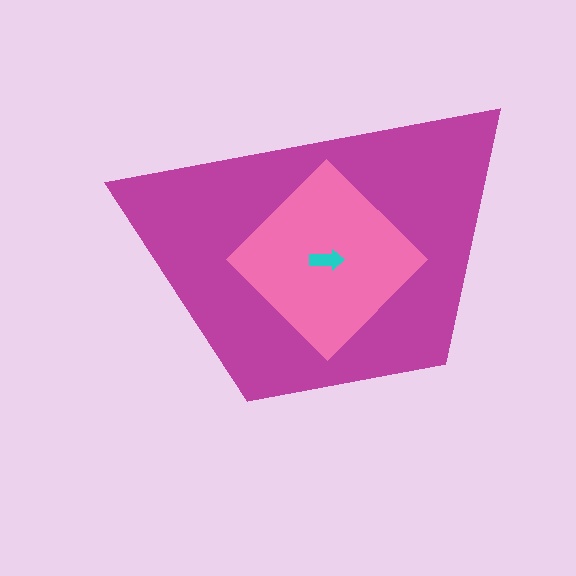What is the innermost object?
The cyan arrow.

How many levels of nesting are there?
3.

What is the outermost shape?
The magenta trapezoid.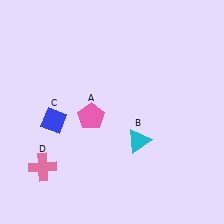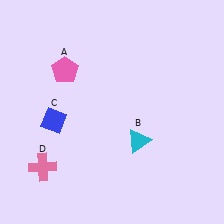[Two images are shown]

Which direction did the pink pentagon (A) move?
The pink pentagon (A) moved up.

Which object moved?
The pink pentagon (A) moved up.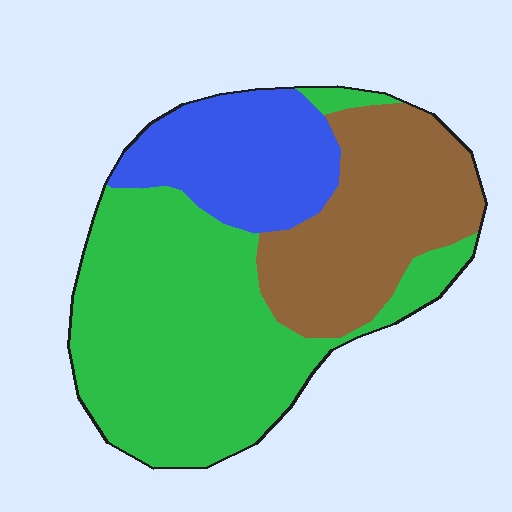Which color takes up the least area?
Blue, at roughly 20%.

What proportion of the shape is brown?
Brown takes up about one quarter (1/4) of the shape.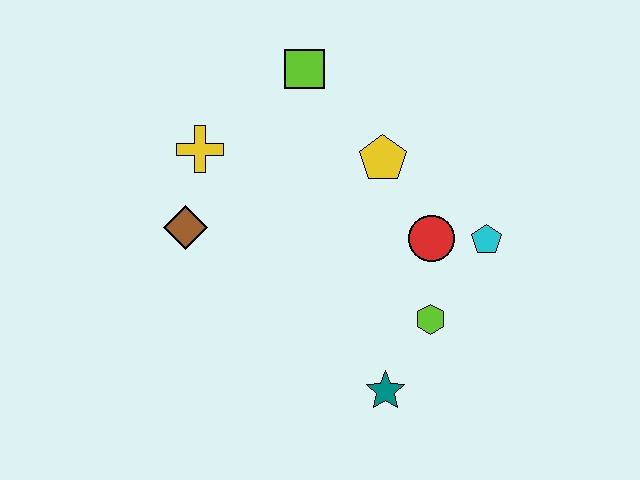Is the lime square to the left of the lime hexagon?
Yes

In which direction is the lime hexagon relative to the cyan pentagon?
The lime hexagon is below the cyan pentagon.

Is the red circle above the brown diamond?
No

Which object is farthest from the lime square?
The teal star is farthest from the lime square.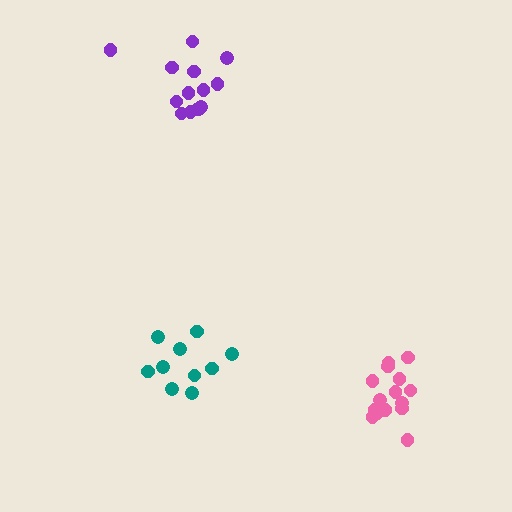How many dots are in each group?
Group 1: 14 dots, Group 2: 15 dots, Group 3: 10 dots (39 total).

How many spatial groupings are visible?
There are 3 spatial groupings.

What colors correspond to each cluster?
The clusters are colored: purple, pink, teal.